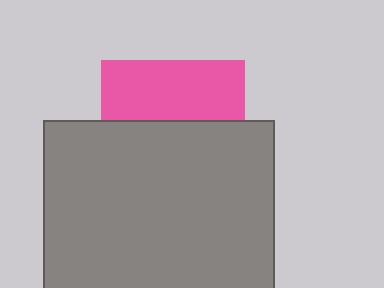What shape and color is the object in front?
The object in front is a gray square.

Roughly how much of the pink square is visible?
A small part of it is visible (roughly 42%).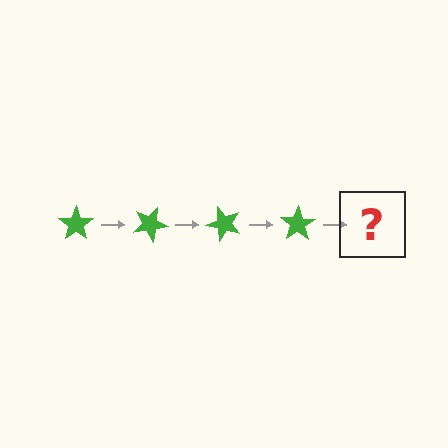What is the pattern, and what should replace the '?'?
The pattern is that the star rotates 25 degrees each step. The '?' should be a green star rotated 100 degrees.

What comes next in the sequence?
The next element should be a green star rotated 100 degrees.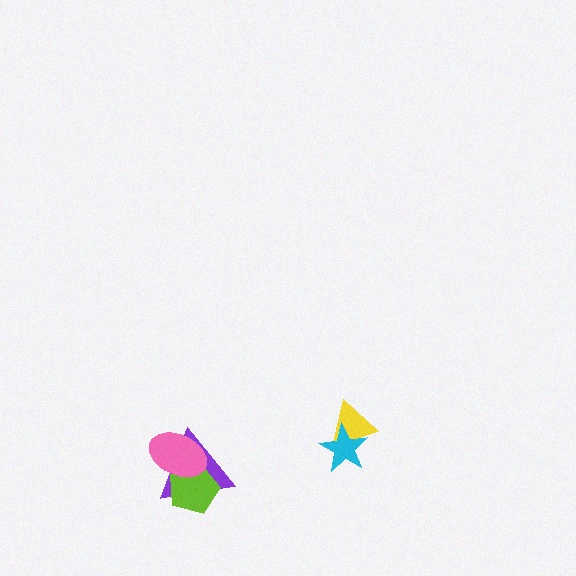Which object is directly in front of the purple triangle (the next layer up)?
The lime pentagon is directly in front of the purple triangle.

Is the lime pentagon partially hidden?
Yes, it is partially covered by another shape.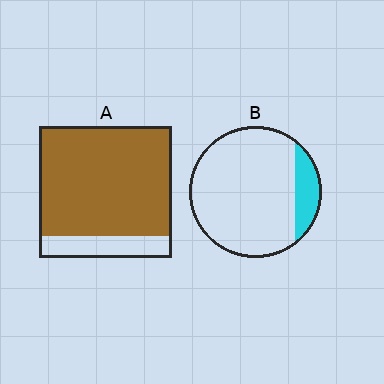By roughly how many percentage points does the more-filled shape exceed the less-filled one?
By roughly 70 percentage points (A over B).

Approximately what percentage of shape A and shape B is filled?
A is approximately 85% and B is approximately 15%.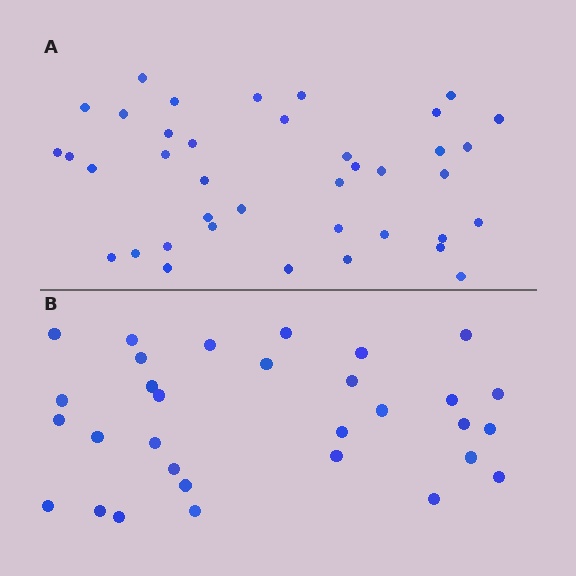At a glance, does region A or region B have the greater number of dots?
Region A (the top region) has more dots.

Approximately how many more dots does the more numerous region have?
Region A has roughly 8 or so more dots than region B.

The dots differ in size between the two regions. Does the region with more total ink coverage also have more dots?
No. Region B has more total ink coverage because its dots are larger, but region A actually contains more individual dots. Total area can be misleading — the number of items is what matters here.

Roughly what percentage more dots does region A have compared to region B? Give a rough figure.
About 25% more.